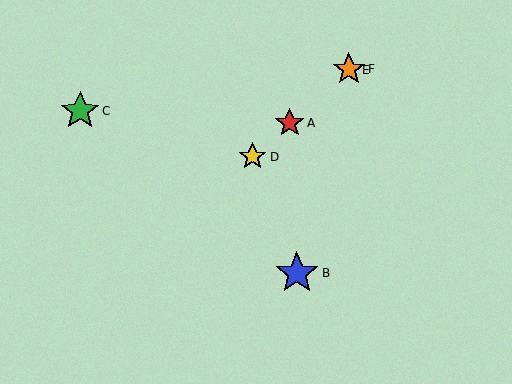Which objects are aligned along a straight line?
Objects A, D, E, F are aligned along a straight line.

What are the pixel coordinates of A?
Object A is at (290, 123).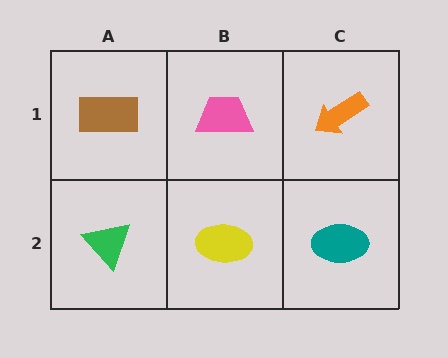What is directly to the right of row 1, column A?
A pink trapezoid.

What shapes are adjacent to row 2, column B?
A pink trapezoid (row 1, column B), a green triangle (row 2, column A), a teal ellipse (row 2, column C).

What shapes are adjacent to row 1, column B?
A yellow ellipse (row 2, column B), a brown rectangle (row 1, column A), an orange arrow (row 1, column C).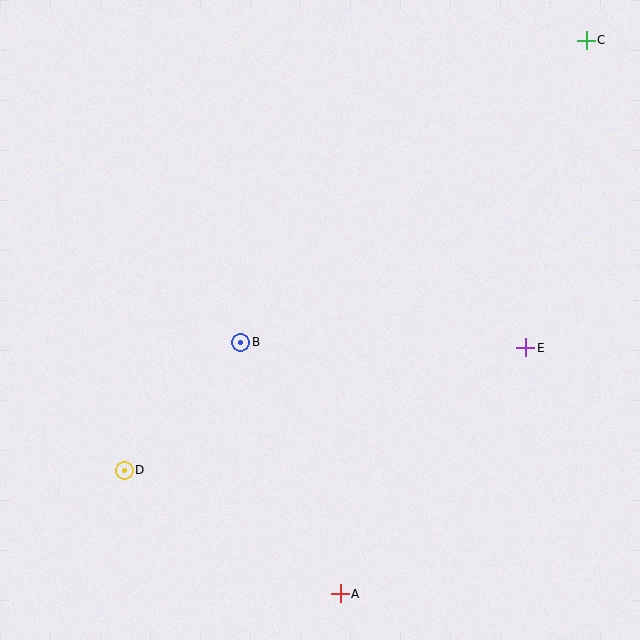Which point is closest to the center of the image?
Point B at (240, 342) is closest to the center.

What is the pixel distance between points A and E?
The distance between A and E is 308 pixels.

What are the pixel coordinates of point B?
Point B is at (240, 342).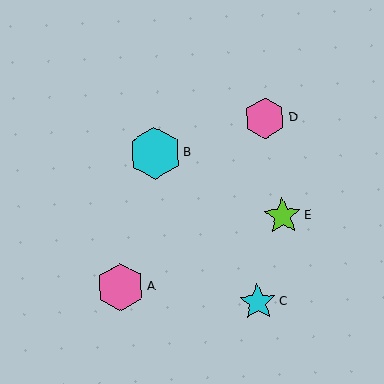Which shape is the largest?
The cyan hexagon (labeled B) is the largest.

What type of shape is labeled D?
Shape D is a pink hexagon.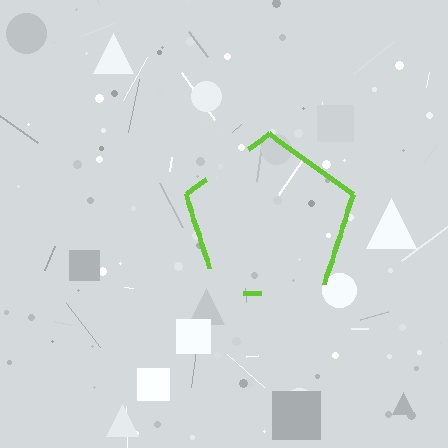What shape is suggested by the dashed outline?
The dashed outline suggests a pentagon.